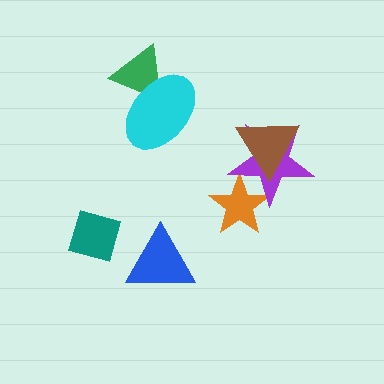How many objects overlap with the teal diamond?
0 objects overlap with the teal diamond.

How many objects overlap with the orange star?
1 object overlaps with the orange star.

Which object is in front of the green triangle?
The cyan ellipse is in front of the green triangle.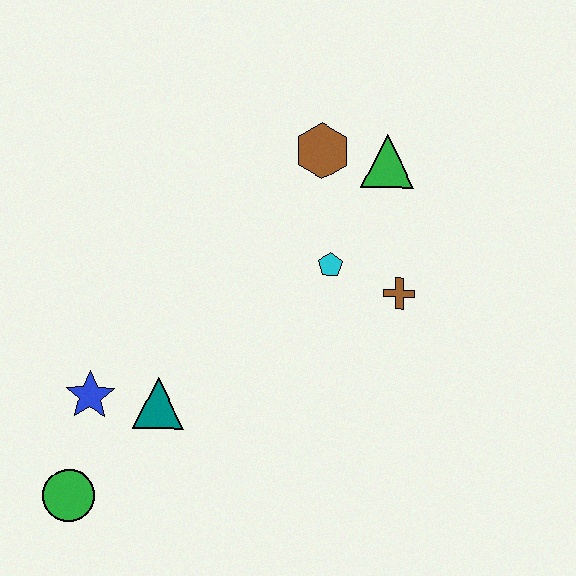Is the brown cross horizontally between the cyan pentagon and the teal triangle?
No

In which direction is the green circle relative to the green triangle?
The green circle is below the green triangle.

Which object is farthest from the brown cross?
The green circle is farthest from the brown cross.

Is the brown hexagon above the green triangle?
Yes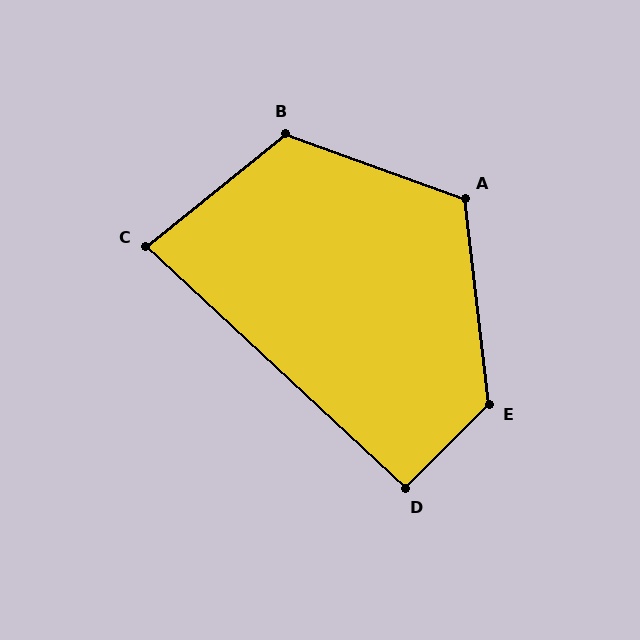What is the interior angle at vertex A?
Approximately 116 degrees (obtuse).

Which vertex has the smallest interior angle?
C, at approximately 82 degrees.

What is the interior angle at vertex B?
Approximately 121 degrees (obtuse).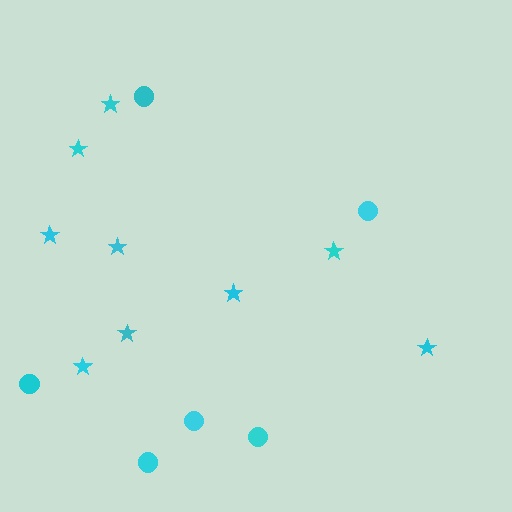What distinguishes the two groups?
There are 2 groups: one group of stars (9) and one group of circles (6).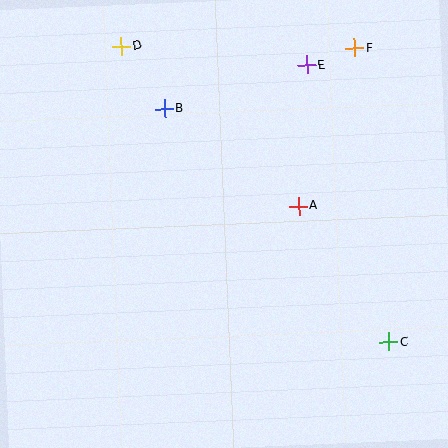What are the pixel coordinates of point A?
Point A is at (299, 206).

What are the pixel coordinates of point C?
Point C is at (389, 342).